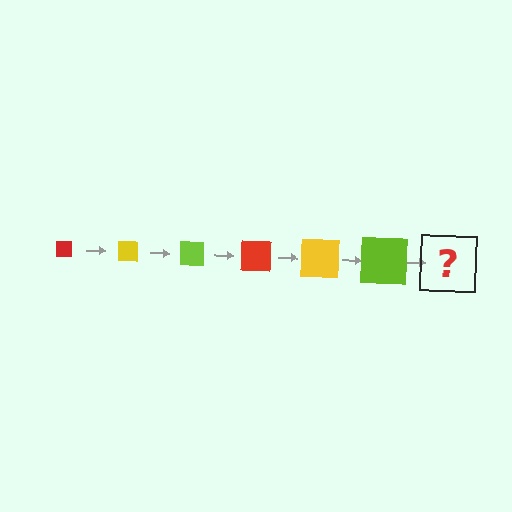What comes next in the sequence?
The next element should be a red square, larger than the previous one.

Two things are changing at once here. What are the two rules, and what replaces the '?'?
The two rules are that the square grows larger each step and the color cycles through red, yellow, and lime. The '?' should be a red square, larger than the previous one.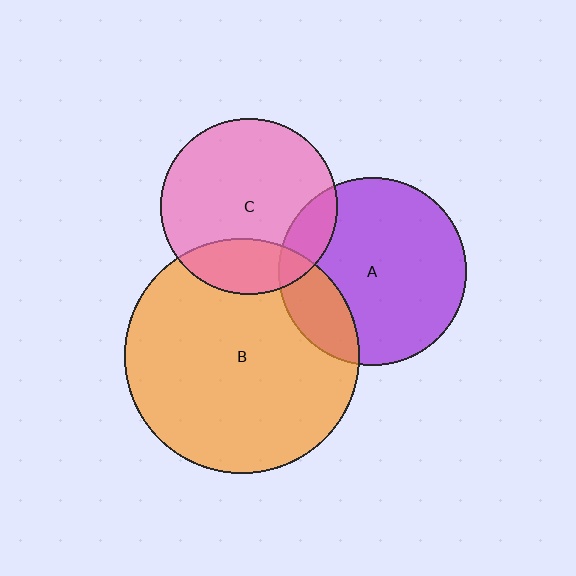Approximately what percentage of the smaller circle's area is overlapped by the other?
Approximately 20%.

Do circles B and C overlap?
Yes.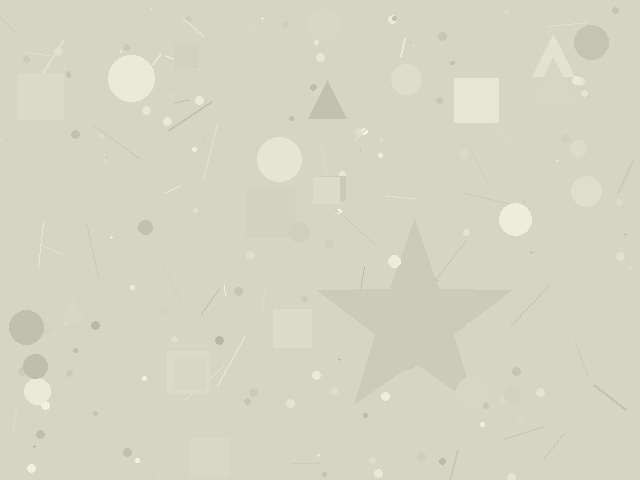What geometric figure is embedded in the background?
A star is embedded in the background.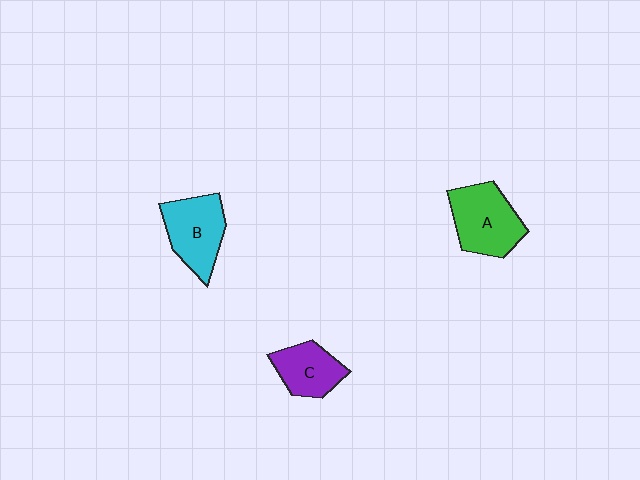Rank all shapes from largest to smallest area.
From largest to smallest: A (green), B (cyan), C (purple).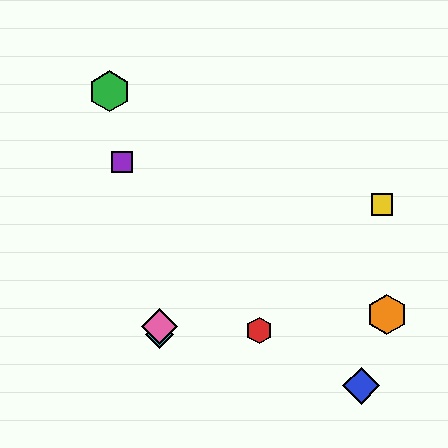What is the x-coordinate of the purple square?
The purple square is at x≈122.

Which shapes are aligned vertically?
The cyan diamond, the pink diamond are aligned vertically.